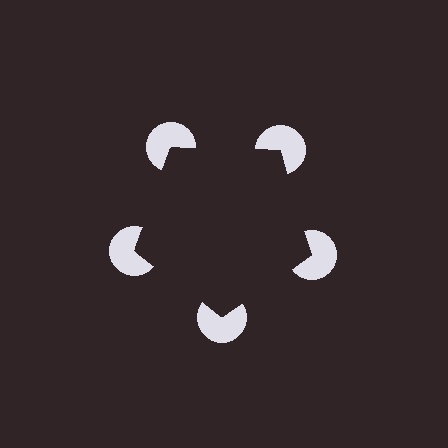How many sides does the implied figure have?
5 sides.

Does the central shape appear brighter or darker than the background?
It typically appears slightly darker than the background, even though no actual brightness change is drawn.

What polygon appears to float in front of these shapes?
An illusory pentagon — its edges are inferred from the aligned wedge cuts in the pac-man discs, not physically drawn.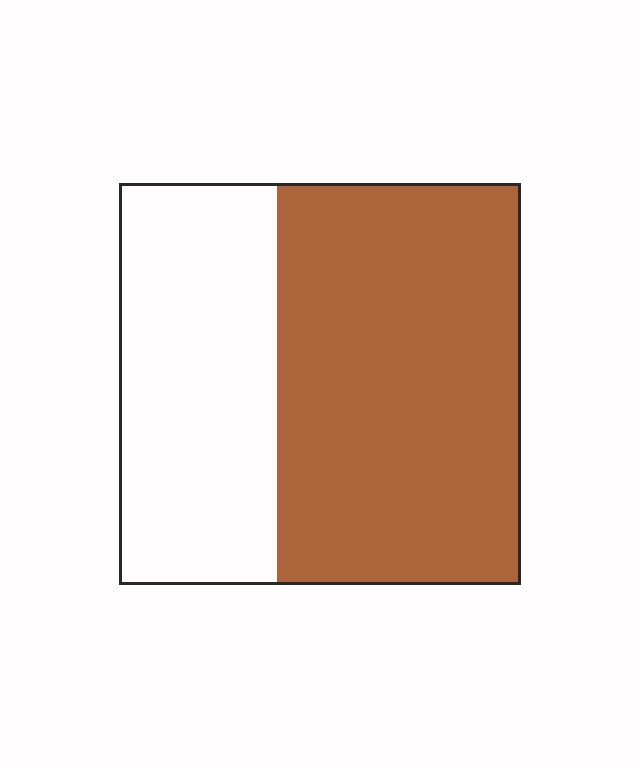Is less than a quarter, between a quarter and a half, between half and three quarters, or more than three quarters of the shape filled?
Between half and three quarters.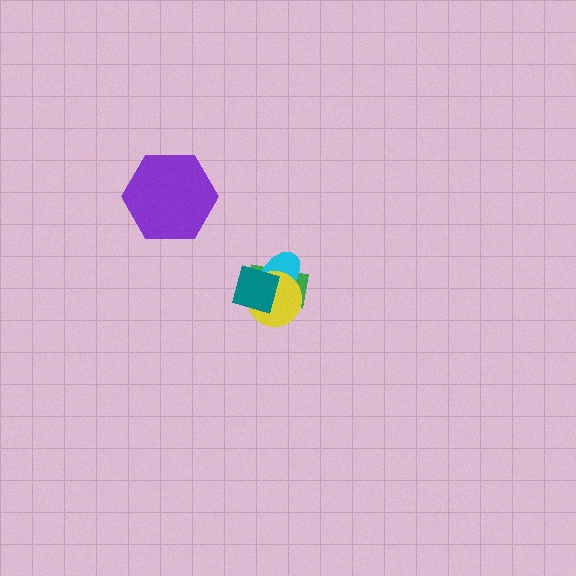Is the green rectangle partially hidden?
Yes, it is partially covered by another shape.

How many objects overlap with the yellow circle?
3 objects overlap with the yellow circle.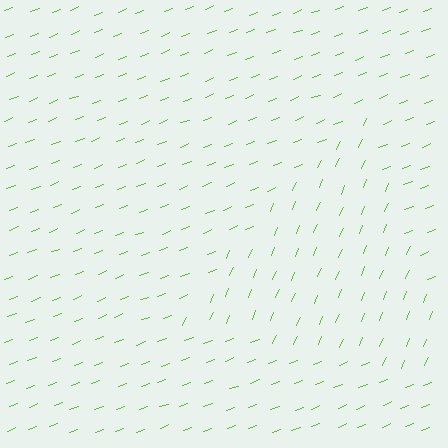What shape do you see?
I see a triangle.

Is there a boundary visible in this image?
Yes, there is a texture boundary formed by a change in line orientation.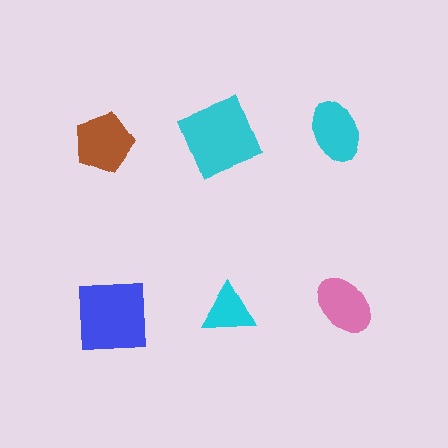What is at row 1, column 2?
A cyan square.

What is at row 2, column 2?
A cyan triangle.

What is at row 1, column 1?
A brown pentagon.